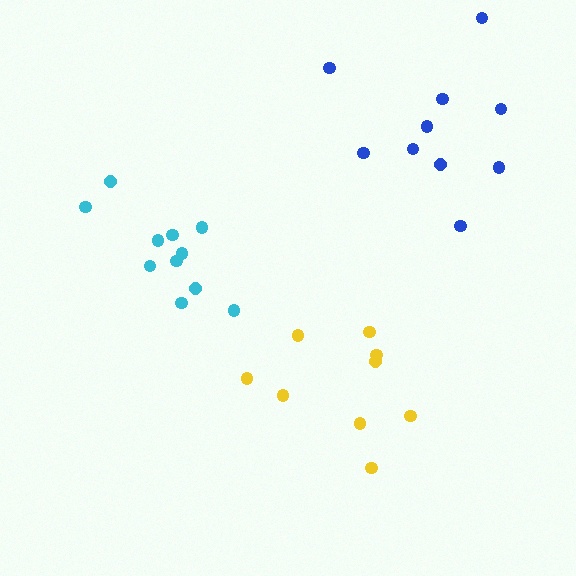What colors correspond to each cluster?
The clusters are colored: yellow, cyan, blue.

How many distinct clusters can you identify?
There are 3 distinct clusters.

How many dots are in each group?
Group 1: 9 dots, Group 2: 11 dots, Group 3: 10 dots (30 total).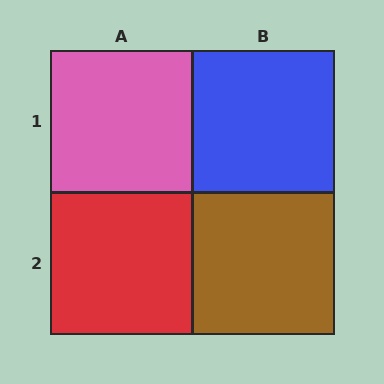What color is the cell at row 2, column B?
Brown.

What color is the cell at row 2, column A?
Red.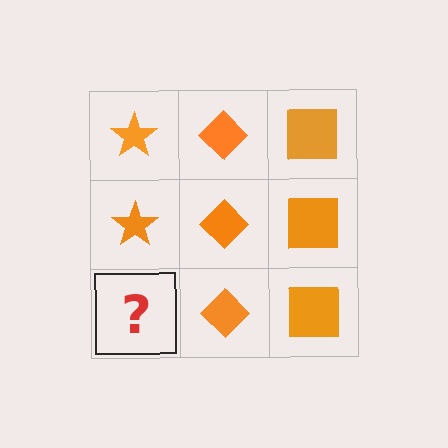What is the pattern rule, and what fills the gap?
The rule is that each column has a consistent shape. The gap should be filled with an orange star.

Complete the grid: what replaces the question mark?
The question mark should be replaced with an orange star.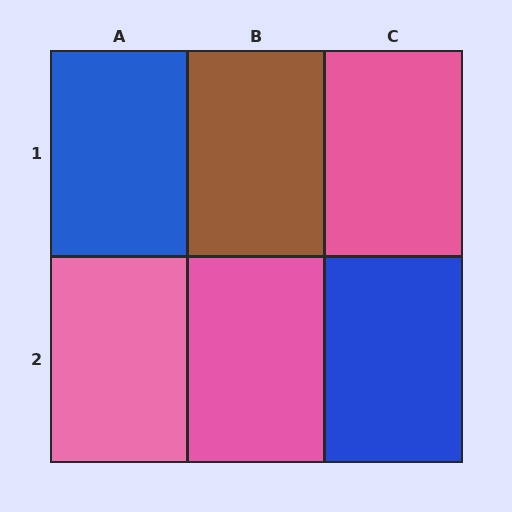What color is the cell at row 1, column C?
Pink.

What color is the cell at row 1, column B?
Brown.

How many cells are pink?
3 cells are pink.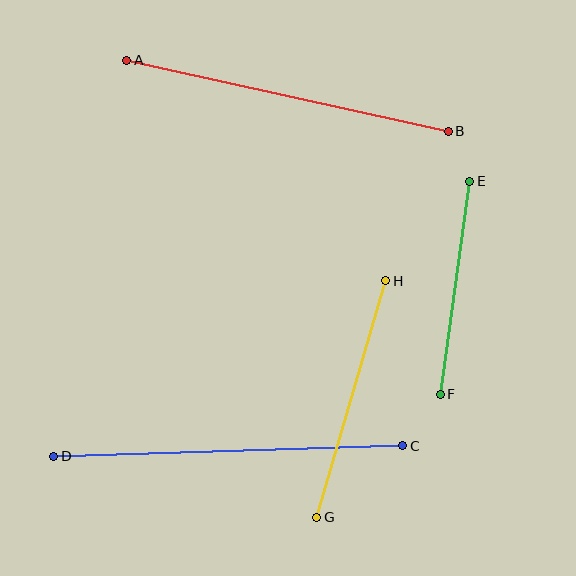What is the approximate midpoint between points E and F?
The midpoint is at approximately (455, 288) pixels.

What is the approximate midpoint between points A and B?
The midpoint is at approximately (287, 96) pixels.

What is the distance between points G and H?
The distance is approximately 246 pixels.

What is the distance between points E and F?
The distance is approximately 215 pixels.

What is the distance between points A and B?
The distance is approximately 329 pixels.